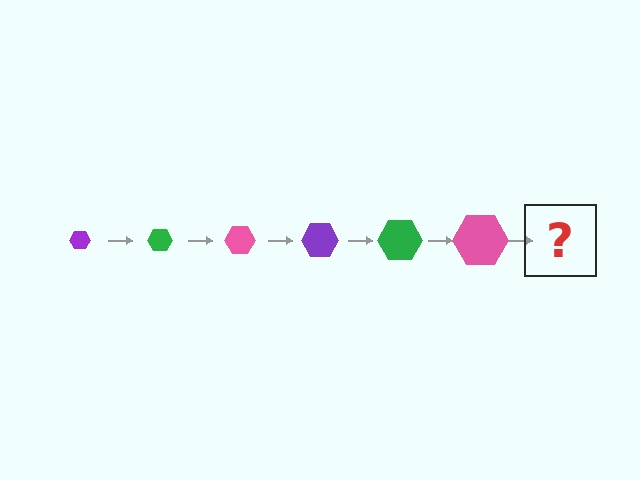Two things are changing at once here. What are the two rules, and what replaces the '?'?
The two rules are that the hexagon grows larger each step and the color cycles through purple, green, and pink. The '?' should be a purple hexagon, larger than the previous one.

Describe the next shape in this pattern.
It should be a purple hexagon, larger than the previous one.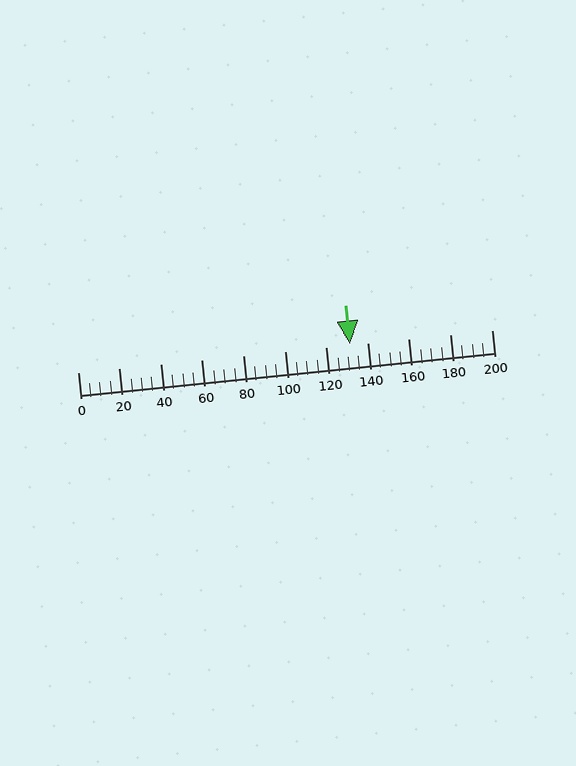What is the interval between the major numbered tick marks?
The major tick marks are spaced 20 units apart.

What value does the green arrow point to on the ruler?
The green arrow points to approximately 131.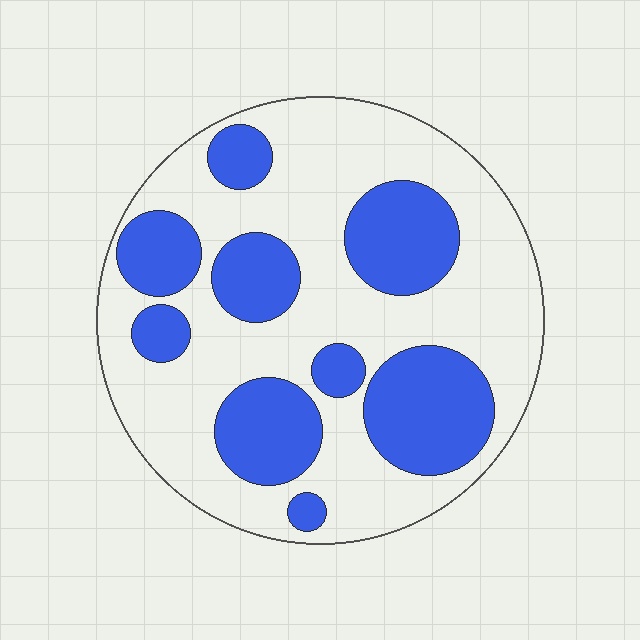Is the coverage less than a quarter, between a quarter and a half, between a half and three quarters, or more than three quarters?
Between a quarter and a half.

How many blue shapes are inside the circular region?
9.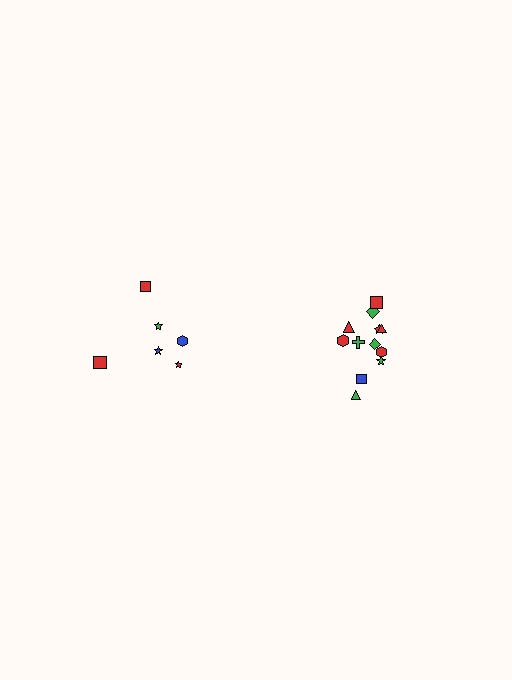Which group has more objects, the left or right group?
The right group.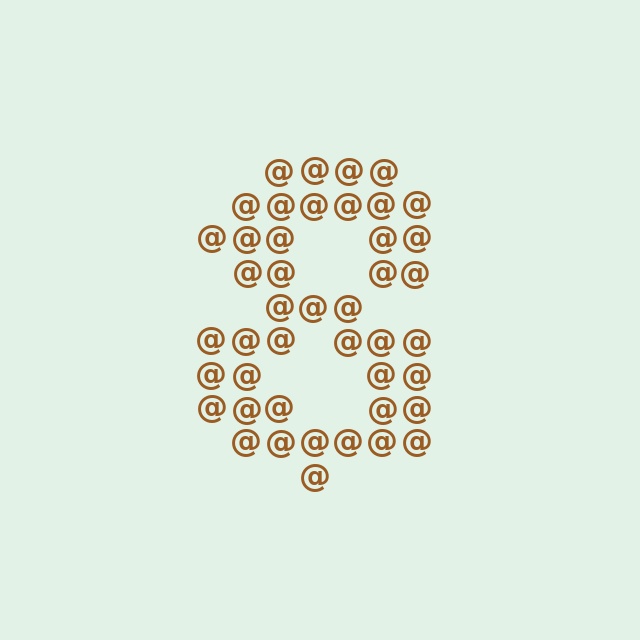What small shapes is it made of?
It is made of small at signs.